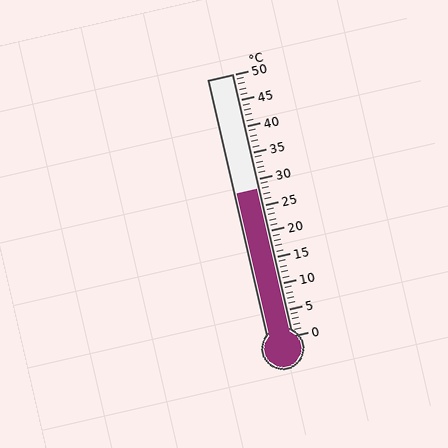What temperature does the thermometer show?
The thermometer shows approximately 28°C.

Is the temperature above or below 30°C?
The temperature is below 30°C.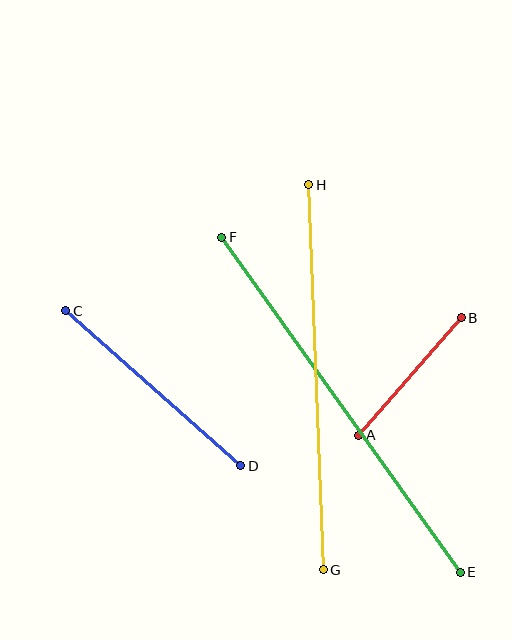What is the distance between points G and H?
The distance is approximately 385 pixels.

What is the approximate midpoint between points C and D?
The midpoint is at approximately (153, 388) pixels.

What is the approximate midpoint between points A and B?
The midpoint is at approximately (410, 376) pixels.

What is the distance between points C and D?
The distance is approximately 233 pixels.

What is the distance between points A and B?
The distance is approximately 156 pixels.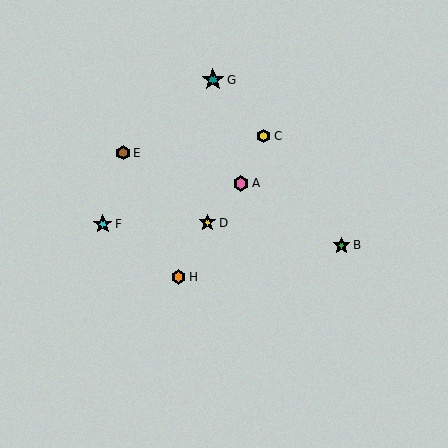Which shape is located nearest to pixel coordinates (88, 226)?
The cyan star (labeled F) at (103, 224) is nearest to that location.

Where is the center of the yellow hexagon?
The center of the yellow hexagon is at (264, 136).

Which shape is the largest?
The teal star (labeled G) is the largest.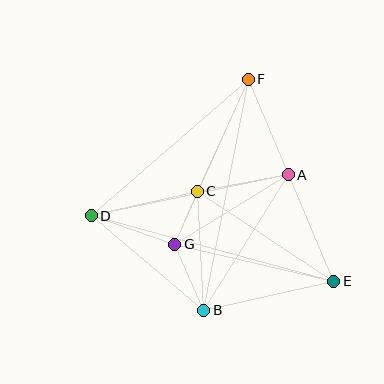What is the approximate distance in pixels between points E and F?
The distance between E and F is approximately 219 pixels.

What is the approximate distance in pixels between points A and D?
The distance between A and D is approximately 202 pixels.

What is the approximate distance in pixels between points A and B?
The distance between A and B is approximately 160 pixels.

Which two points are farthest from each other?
Points D and E are farthest from each other.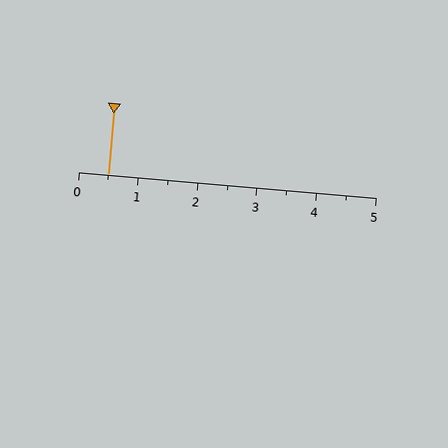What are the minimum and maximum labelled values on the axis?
The axis runs from 0 to 5.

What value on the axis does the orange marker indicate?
The marker indicates approximately 0.5.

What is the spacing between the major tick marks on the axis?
The major ticks are spaced 1 apart.